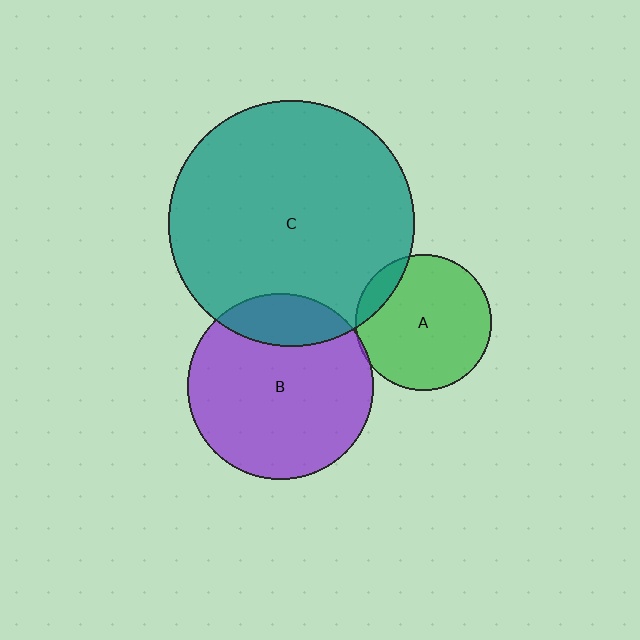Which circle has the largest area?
Circle C (teal).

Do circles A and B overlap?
Yes.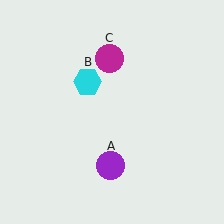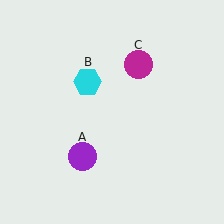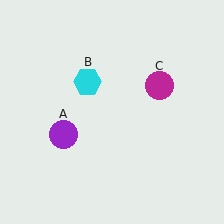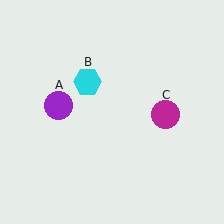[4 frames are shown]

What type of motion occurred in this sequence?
The purple circle (object A), magenta circle (object C) rotated clockwise around the center of the scene.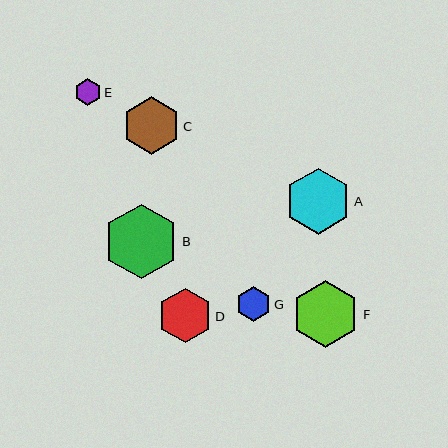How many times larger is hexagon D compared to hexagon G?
Hexagon D is approximately 1.6 times the size of hexagon G.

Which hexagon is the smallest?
Hexagon E is the smallest with a size of approximately 27 pixels.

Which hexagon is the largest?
Hexagon B is the largest with a size of approximately 75 pixels.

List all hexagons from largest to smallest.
From largest to smallest: B, F, A, C, D, G, E.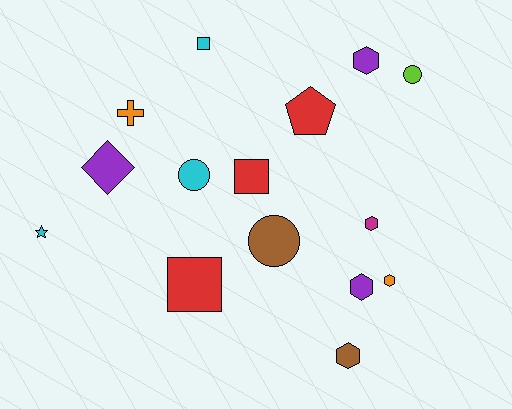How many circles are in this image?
There are 3 circles.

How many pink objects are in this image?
There are no pink objects.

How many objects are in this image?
There are 15 objects.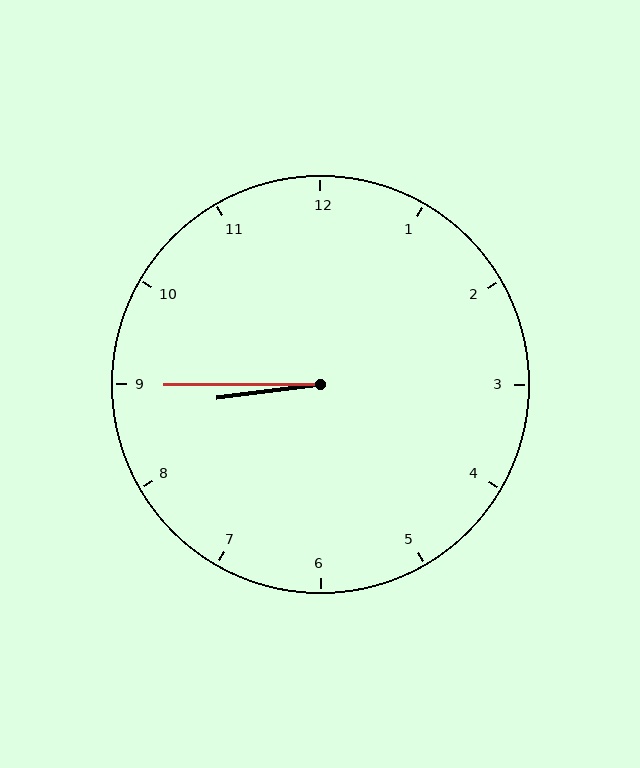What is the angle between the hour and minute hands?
Approximately 8 degrees.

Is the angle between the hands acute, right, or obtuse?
It is acute.